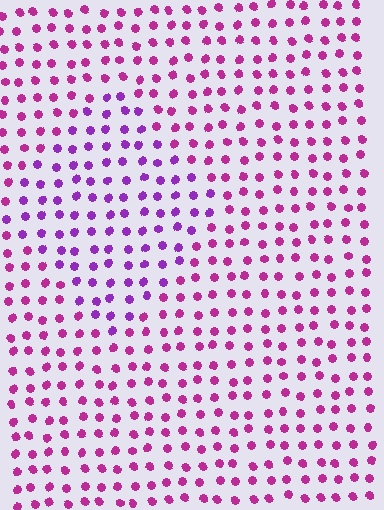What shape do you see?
I see a diamond.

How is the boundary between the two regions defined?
The boundary is defined purely by a slight shift in hue (about 32 degrees). Spacing, size, and orientation are identical on both sides.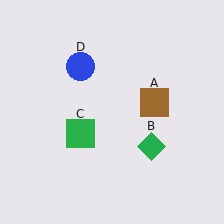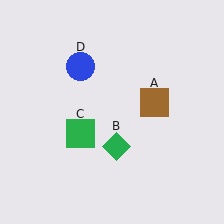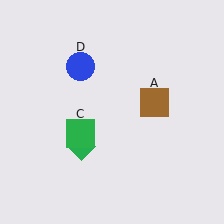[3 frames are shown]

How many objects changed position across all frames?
1 object changed position: green diamond (object B).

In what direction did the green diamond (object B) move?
The green diamond (object B) moved left.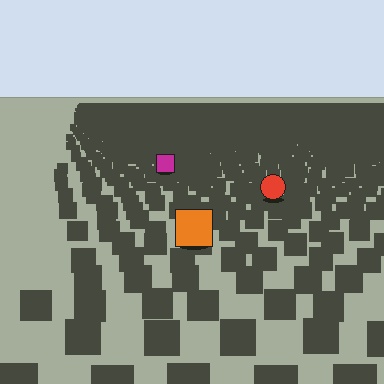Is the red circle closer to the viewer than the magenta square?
Yes. The red circle is closer — you can tell from the texture gradient: the ground texture is coarser near it.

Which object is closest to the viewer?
The orange square is closest. The texture marks near it are larger and more spread out.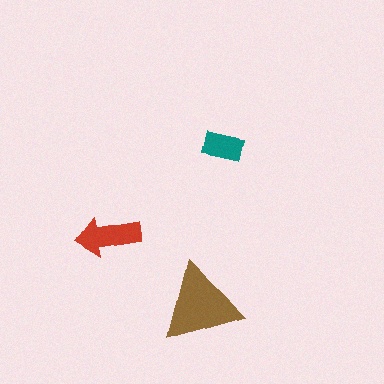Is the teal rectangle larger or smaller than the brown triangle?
Smaller.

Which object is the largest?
The brown triangle.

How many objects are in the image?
There are 3 objects in the image.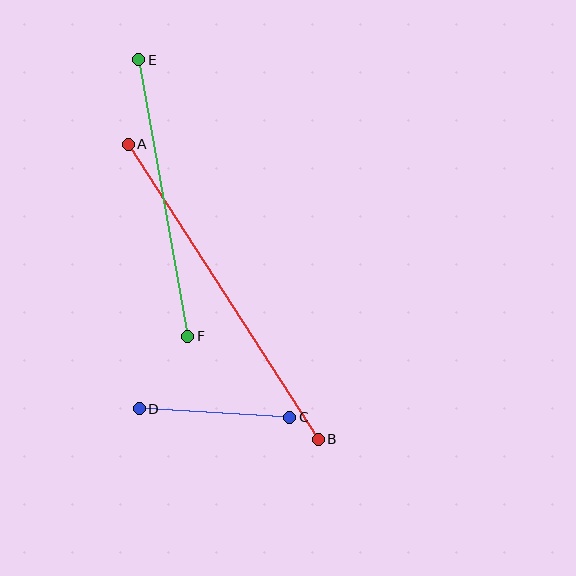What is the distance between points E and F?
The distance is approximately 281 pixels.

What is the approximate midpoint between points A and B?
The midpoint is at approximately (223, 292) pixels.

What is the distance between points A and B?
The distance is approximately 351 pixels.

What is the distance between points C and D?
The distance is approximately 151 pixels.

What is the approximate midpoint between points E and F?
The midpoint is at approximately (163, 198) pixels.